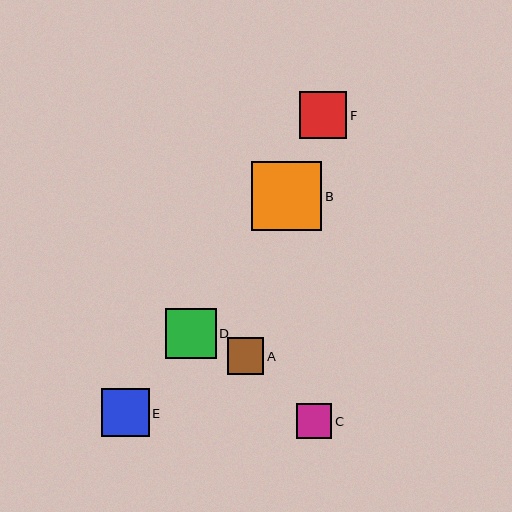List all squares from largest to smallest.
From largest to smallest: B, D, E, F, A, C.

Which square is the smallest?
Square C is the smallest with a size of approximately 35 pixels.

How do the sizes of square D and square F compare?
Square D and square F are approximately the same size.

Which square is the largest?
Square B is the largest with a size of approximately 70 pixels.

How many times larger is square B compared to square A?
Square B is approximately 1.9 times the size of square A.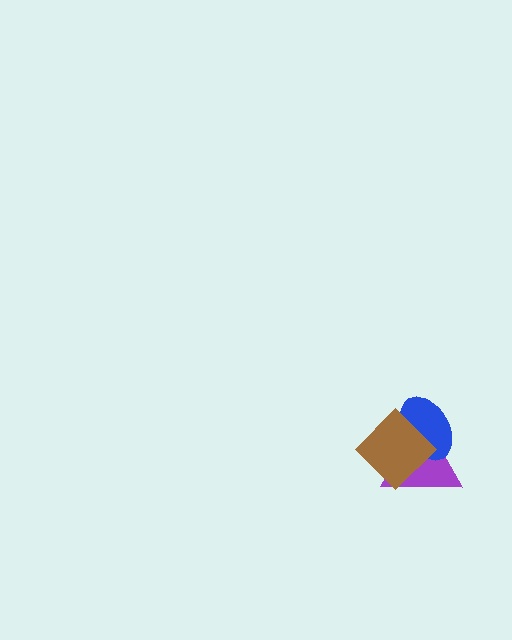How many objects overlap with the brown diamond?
2 objects overlap with the brown diamond.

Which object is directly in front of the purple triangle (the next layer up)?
The blue ellipse is directly in front of the purple triangle.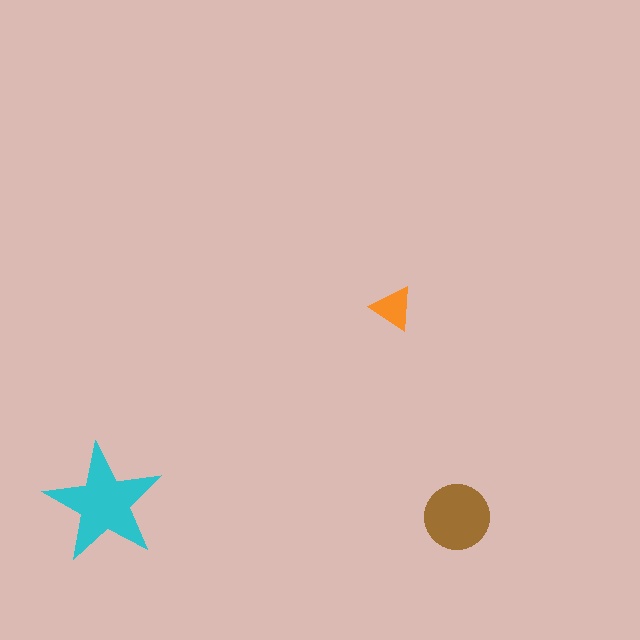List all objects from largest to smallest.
The cyan star, the brown circle, the orange triangle.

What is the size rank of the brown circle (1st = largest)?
2nd.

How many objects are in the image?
There are 3 objects in the image.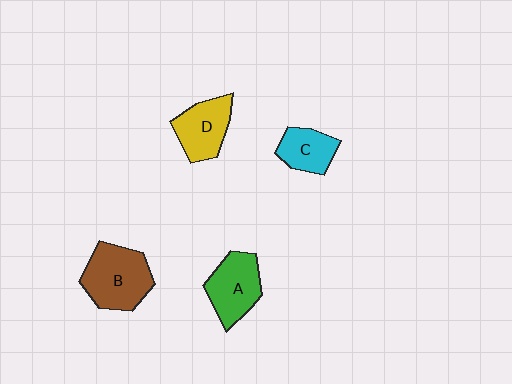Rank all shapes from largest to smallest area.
From largest to smallest: B (brown), A (green), D (yellow), C (cyan).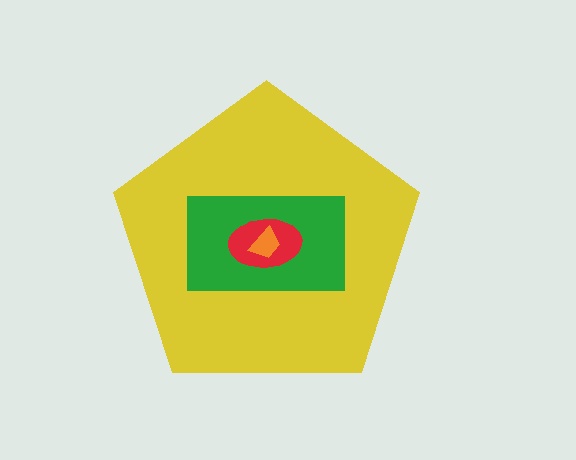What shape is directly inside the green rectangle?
The red ellipse.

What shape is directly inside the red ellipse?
The orange trapezoid.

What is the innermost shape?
The orange trapezoid.